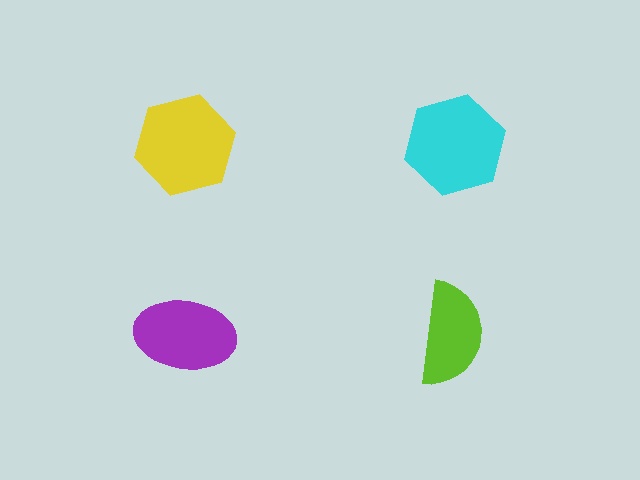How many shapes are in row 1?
2 shapes.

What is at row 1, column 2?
A cyan hexagon.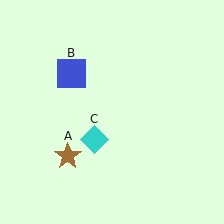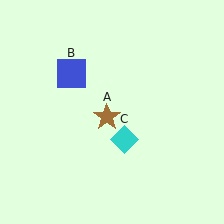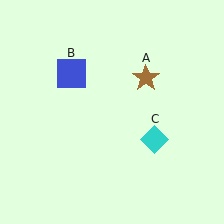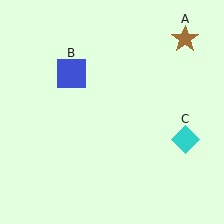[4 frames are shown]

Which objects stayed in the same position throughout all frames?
Blue square (object B) remained stationary.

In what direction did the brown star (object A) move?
The brown star (object A) moved up and to the right.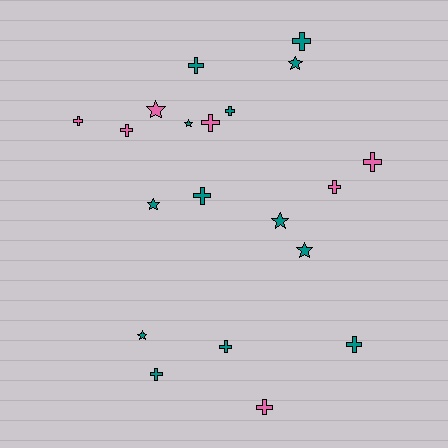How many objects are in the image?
There are 20 objects.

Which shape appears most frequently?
Cross, with 13 objects.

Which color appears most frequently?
Teal, with 13 objects.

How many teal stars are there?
There are 6 teal stars.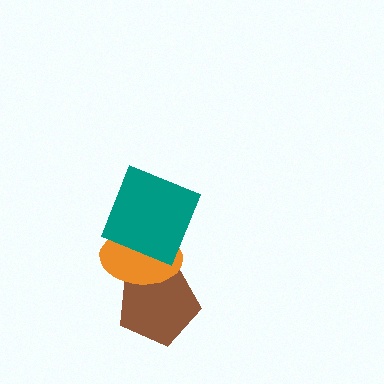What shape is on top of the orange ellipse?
The teal square is on top of the orange ellipse.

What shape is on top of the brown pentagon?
The orange ellipse is on top of the brown pentagon.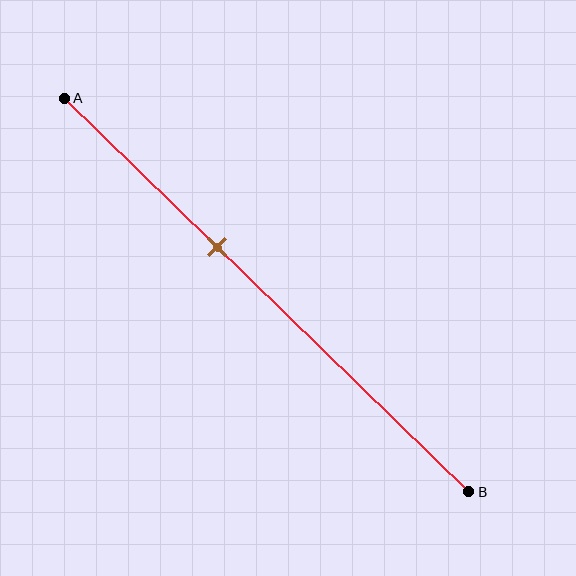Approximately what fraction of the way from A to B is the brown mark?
The brown mark is approximately 40% of the way from A to B.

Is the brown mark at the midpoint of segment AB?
No, the mark is at about 40% from A, not at the 50% midpoint.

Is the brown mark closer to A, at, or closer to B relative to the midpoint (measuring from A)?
The brown mark is closer to point A than the midpoint of segment AB.